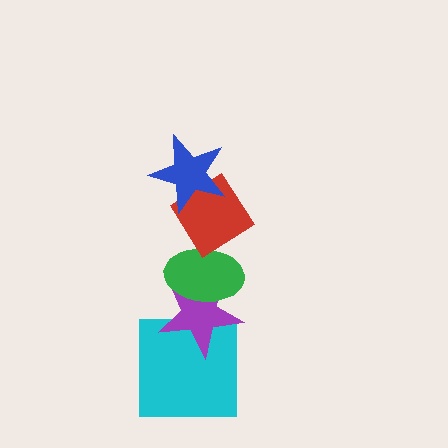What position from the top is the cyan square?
The cyan square is 5th from the top.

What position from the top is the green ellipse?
The green ellipse is 3rd from the top.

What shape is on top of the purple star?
The green ellipse is on top of the purple star.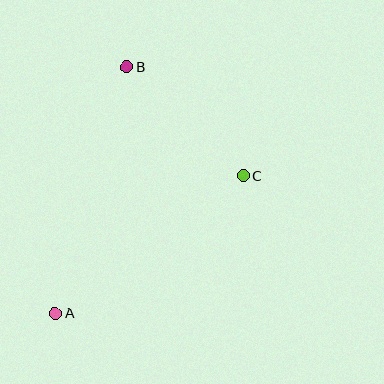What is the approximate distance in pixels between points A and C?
The distance between A and C is approximately 233 pixels.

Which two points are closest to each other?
Points B and C are closest to each other.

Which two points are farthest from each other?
Points A and B are farthest from each other.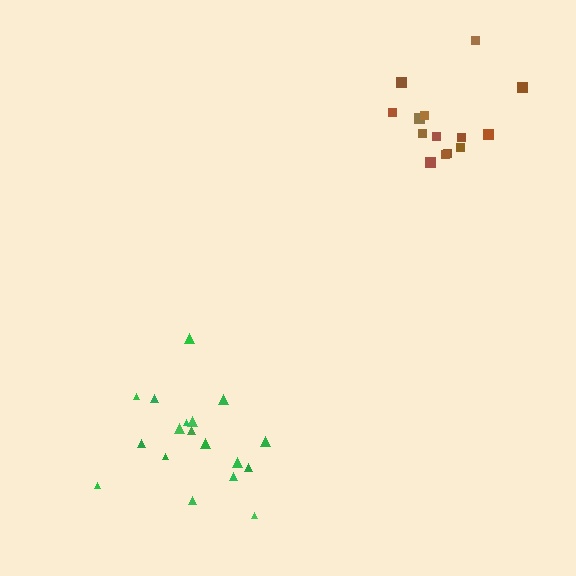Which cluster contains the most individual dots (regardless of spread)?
Green (18).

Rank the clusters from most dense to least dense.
green, brown.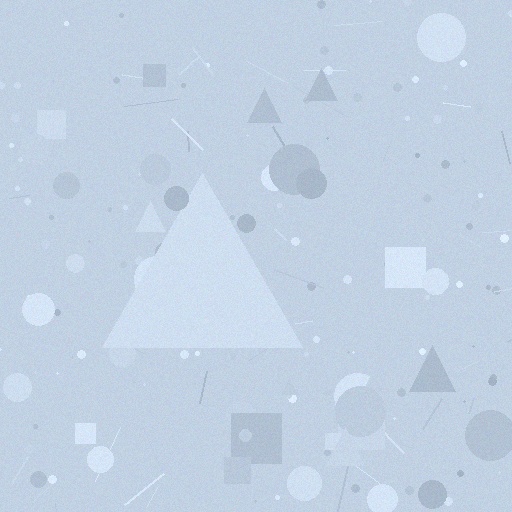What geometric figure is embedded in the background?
A triangle is embedded in the background.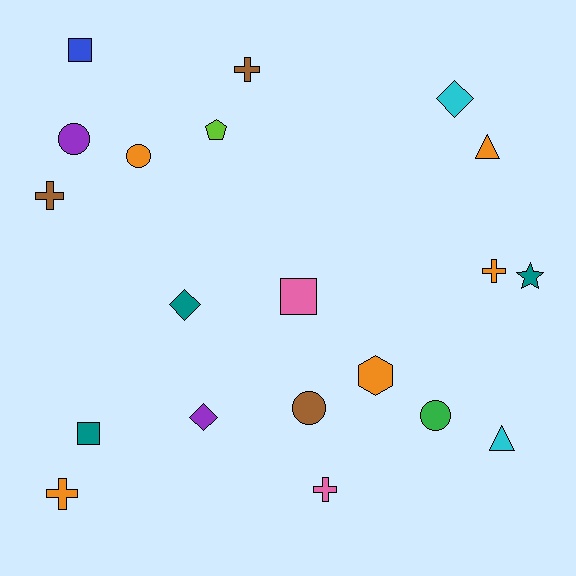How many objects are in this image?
There are 20 objects.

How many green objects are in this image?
There is 1 green object.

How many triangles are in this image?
There are 2 triangles.